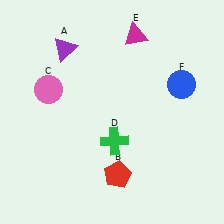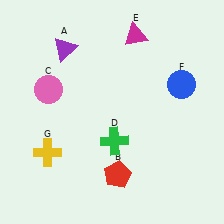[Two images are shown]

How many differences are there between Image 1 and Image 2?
There is 1 difference between the two images.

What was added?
A yellow cross (G) was added in Image 2.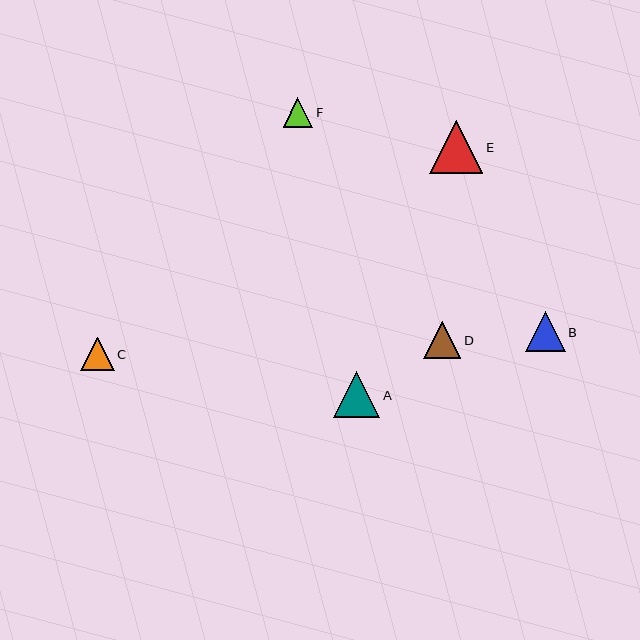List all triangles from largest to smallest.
From largest to smallest: E, A, B, D, C, F.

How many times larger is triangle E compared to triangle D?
Triangle E is approximately 1.4 times the size of triangle D.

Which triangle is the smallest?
Triangle F is the smallest with a size of approximately 30 pixels.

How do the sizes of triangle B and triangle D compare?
Triangle B and triangle D are approximately the same size.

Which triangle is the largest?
Triangle E is the largest with a size of approximately 53 pixels.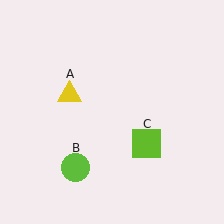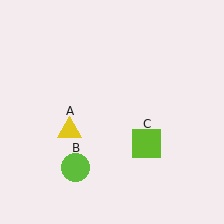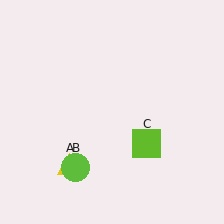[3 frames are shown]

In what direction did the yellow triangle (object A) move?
The yellow triangle (object A) moved down.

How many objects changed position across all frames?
1 object changed position: yellow triangle (object A).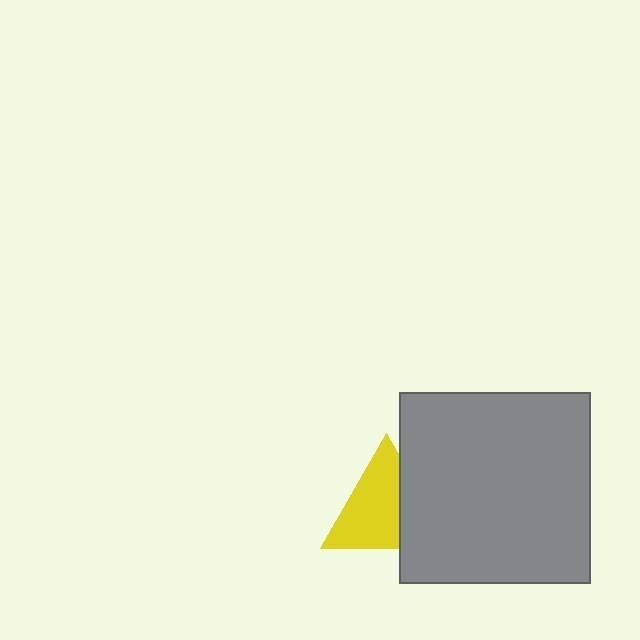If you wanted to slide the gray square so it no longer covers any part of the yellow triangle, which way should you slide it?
Slide it right — that is the most direct way to separate the two shapes.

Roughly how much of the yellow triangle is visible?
Most of it is visible (roughly 67%).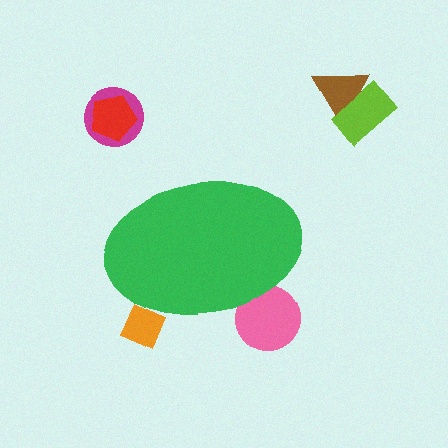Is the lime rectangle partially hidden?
No, the lime rectangle is fully visible.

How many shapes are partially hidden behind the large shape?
2 shapes are partially hidden.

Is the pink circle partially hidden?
Yes, the pink circle is partially hidden behind the green ellipse.